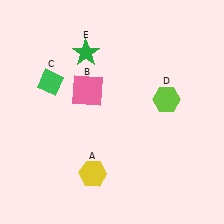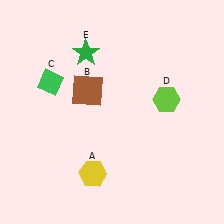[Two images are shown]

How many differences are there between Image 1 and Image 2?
There is 1 difference between the two images.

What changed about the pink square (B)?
In Image 1, B is pink. In Image 2, it changed to brown.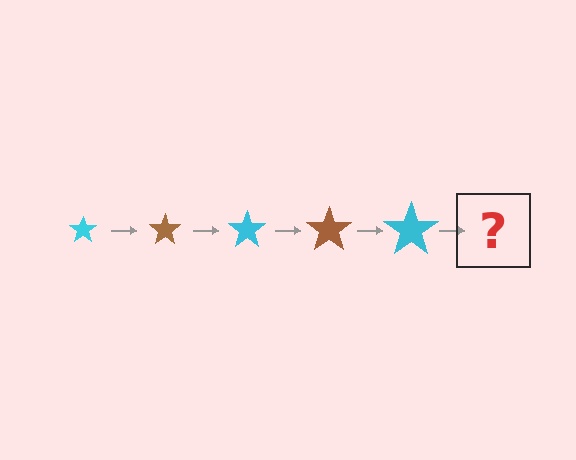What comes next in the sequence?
The next element should be a brown star, larger than the previous one.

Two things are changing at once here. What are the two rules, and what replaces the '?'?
The two rules are that the star grows larger each step and the color cycles through cyan and brown. The '?' should be a brown star, larger than the previous one.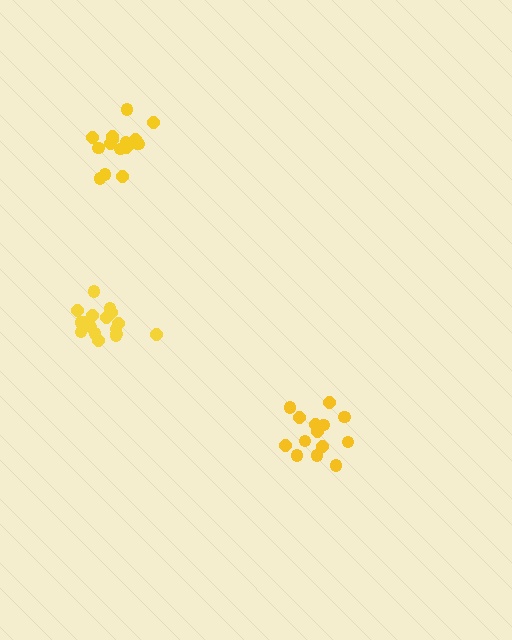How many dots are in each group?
Group 1: 17 dots, Group 2: 14 dots, Group 3: 17 dots (48 total).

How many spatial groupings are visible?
There are 3 spatial groupings.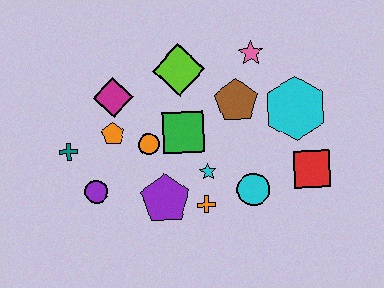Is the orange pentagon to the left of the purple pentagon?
Yes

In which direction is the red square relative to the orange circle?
The red square is to the right of the orange circle.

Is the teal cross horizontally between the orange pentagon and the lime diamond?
No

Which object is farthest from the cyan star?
The teal cross is farthest from the cyan star.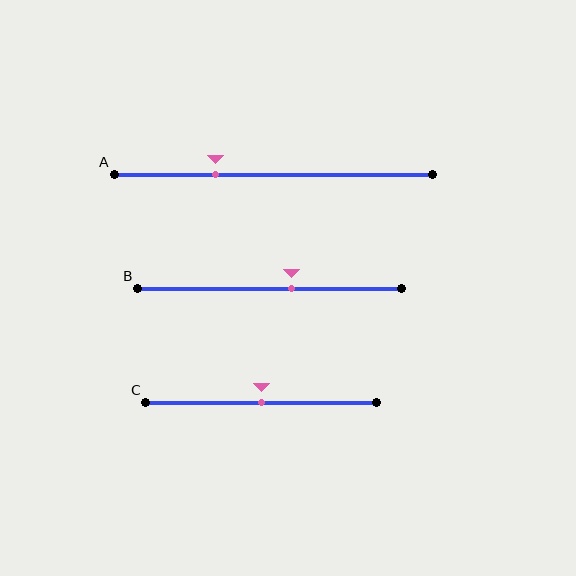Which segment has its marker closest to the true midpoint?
Segment C has its marker closest to the true midpoint.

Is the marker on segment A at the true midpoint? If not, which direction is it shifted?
No, the marker on segment A is shifted to the left by about 18% of the segment length.